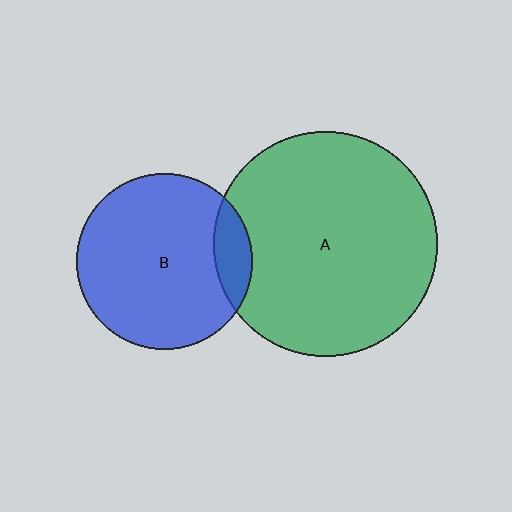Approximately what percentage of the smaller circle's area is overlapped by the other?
Approximately 10%.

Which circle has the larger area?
Circle A (green).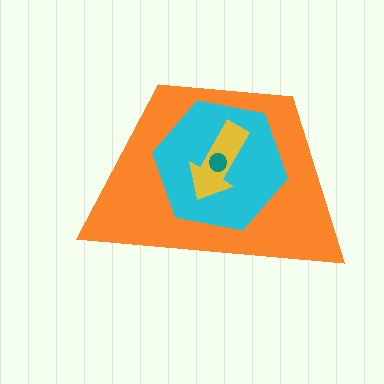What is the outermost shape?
The orange trapezoid.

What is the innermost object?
The teal circle.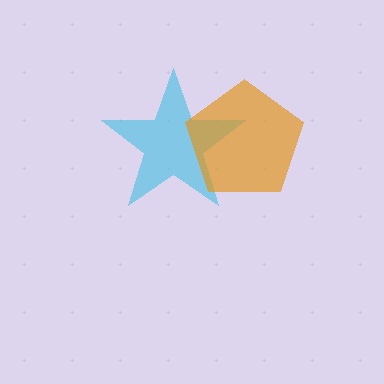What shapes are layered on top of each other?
The layered shapes are: a cyan star, an orange pentagon.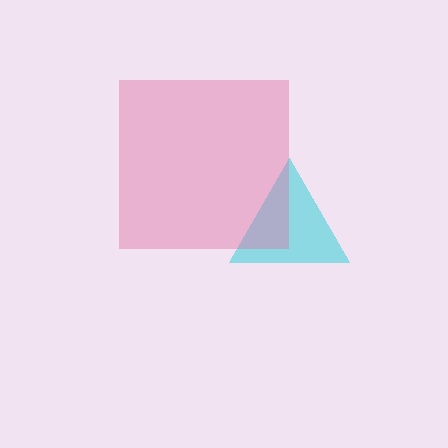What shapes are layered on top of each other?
The layered shapes are: a cyan triangle, a pink square.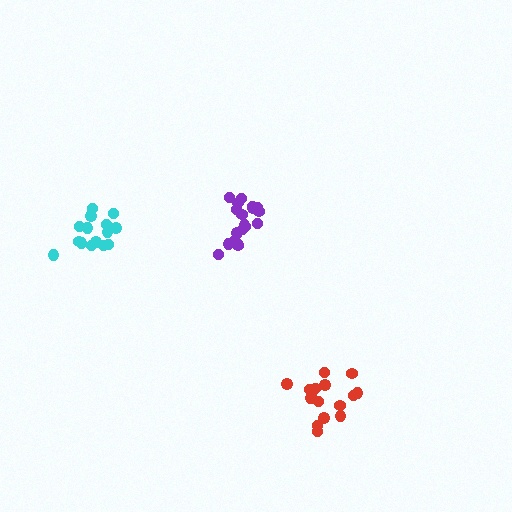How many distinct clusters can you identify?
There are 3 distinct clusters.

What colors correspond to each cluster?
The clusters are colored: purple, cyan, red.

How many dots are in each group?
Group 1: 19 dots, Group 2: 15 dots, Group 3: 16 dots (50 total).